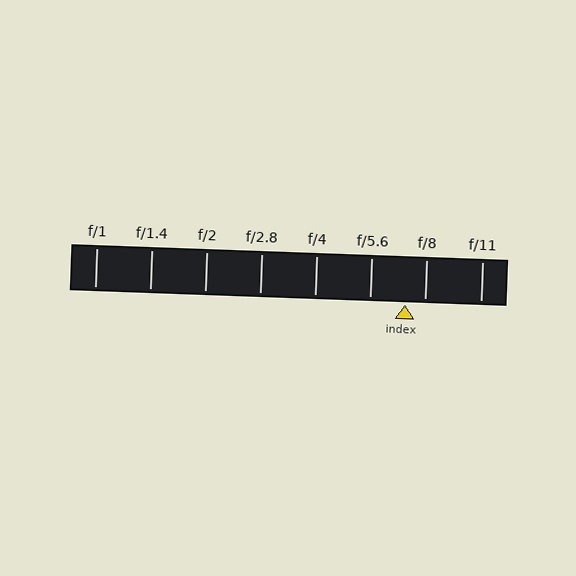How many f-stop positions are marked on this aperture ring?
There are 8 f-stop positions marked.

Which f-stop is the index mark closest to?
The index mark is closest to f/8.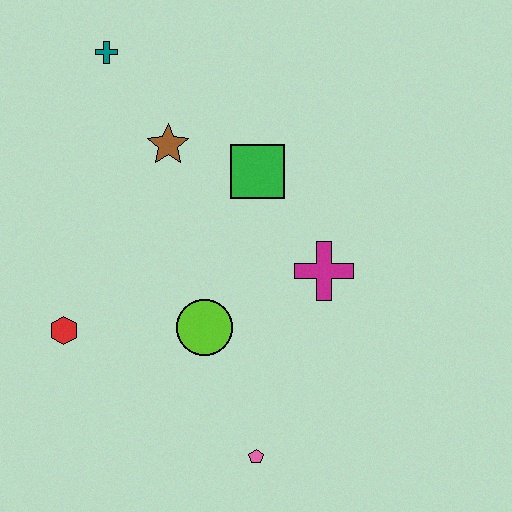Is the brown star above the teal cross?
No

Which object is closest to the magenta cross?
The green square is closest to the magenta cross.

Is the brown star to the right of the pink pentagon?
No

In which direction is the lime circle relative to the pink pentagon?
The lime circle is above the pink pentagon.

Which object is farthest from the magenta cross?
The teal cross is farthest from the magenta cross.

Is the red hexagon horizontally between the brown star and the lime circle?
No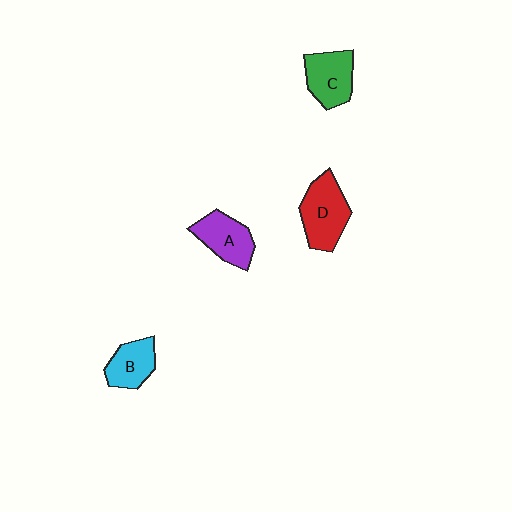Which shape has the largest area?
Shape D (red).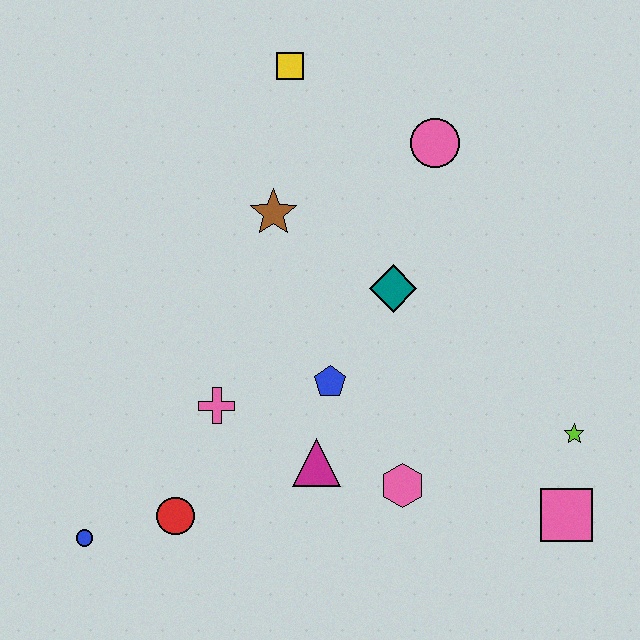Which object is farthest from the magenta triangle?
The yellow square is farthest from the magenta triangle.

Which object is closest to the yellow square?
The brown star is closest to the yellow square.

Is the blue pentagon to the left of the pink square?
Yes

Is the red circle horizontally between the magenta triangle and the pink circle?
No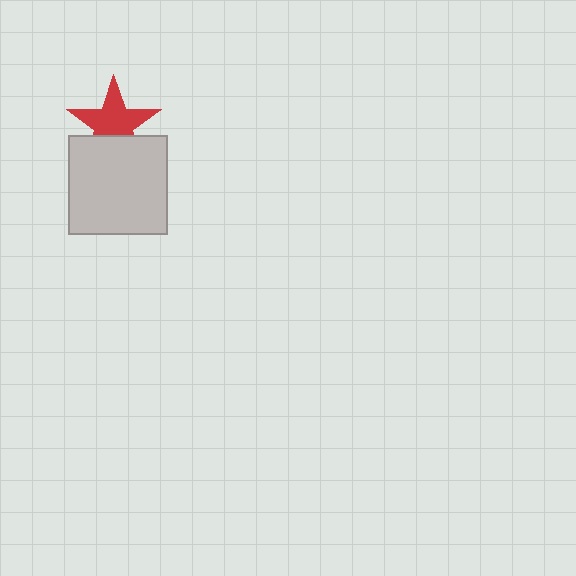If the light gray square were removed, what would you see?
You would see the complete red star.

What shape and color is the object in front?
The object in front is a light gray square.